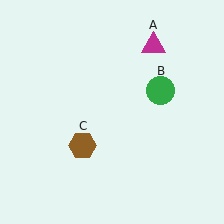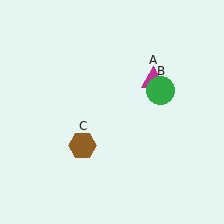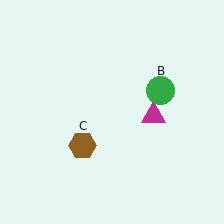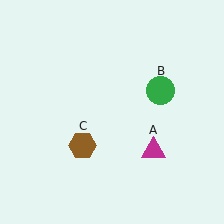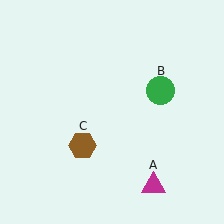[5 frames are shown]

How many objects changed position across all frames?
1 object changed position: magenta triangle (object A).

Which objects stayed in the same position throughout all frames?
Green circle (object B) and brown hexagon (object C) remained stationary.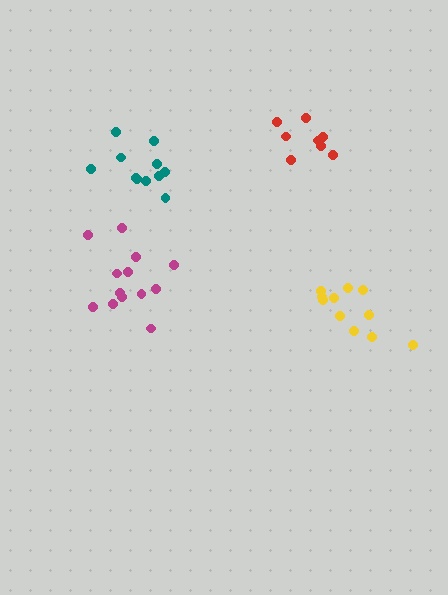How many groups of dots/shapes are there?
There are 4 groups.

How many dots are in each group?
Group 1: 11 dots, Group 2: 11 dots, Group 3: 13 dots, Group 4: 8 dots (43 total).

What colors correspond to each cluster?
The clusters are colored: yellow, teal, magenta, red.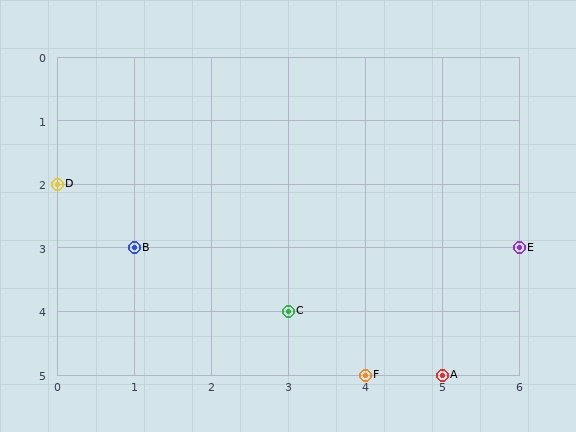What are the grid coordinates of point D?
Point D is at grid coordinates (0, 2).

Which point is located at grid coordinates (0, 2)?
Point D is at (0, 2).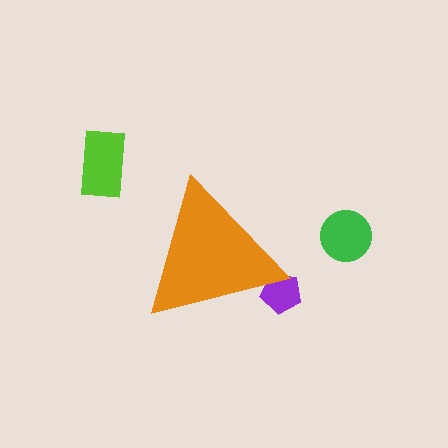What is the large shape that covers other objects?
An orange triangle.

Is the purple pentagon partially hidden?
Yes, the purple pentagon is partially hidden behind the orange triangle.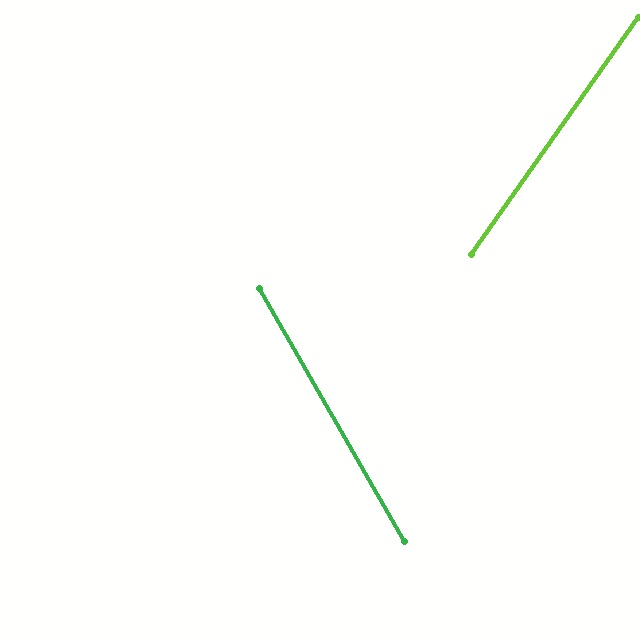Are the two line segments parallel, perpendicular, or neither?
Neither parallel nor perpendicular — they differ by about 65°.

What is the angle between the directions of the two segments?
Approximately 65 degrees.